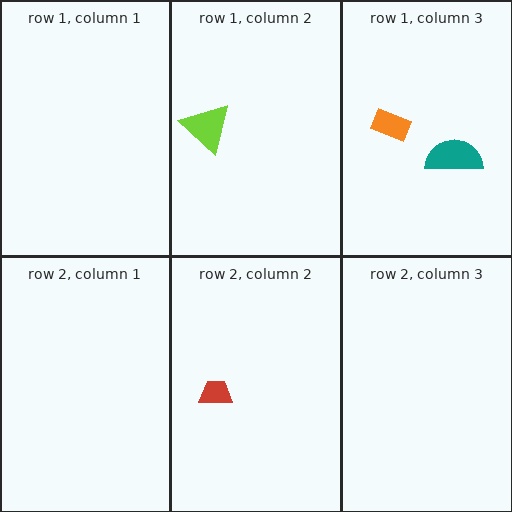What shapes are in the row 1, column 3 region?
The teal semicircle, the orange rectangle.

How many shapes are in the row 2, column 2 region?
1.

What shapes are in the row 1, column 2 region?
The lime triangle.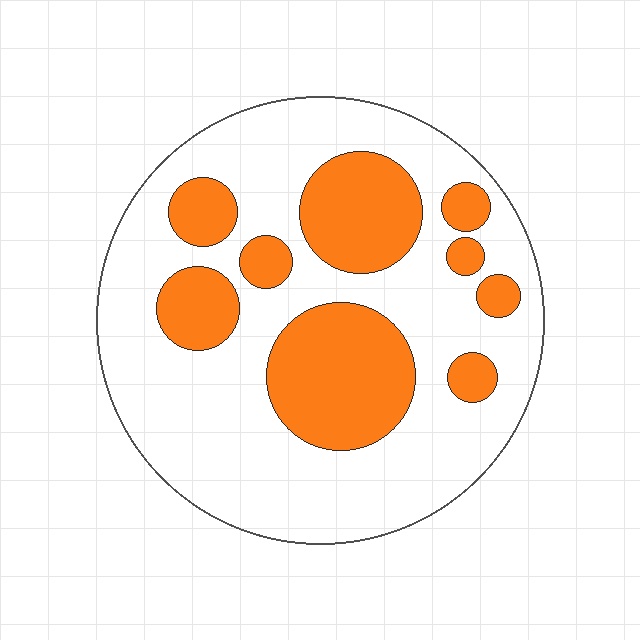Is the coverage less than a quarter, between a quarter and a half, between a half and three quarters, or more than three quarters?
Between a quarter and a half.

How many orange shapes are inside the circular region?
9.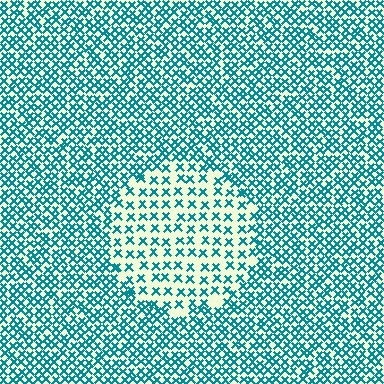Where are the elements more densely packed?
The elements are more densely packed outside the circle boundary.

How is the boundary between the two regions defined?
The boundary is defined by a change in element density (approximately 2.1x ratio). All elements are the same color, size, and shape.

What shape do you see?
I see a circle.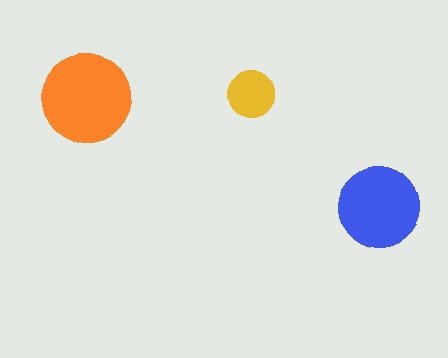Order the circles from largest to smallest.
the orange one, the blue one, the yellow one.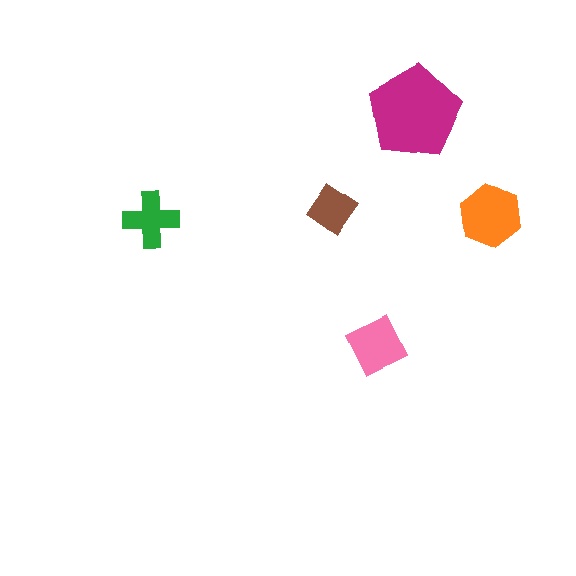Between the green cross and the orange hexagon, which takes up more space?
The orange hexagon.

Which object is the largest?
The magenta pentagon.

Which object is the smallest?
The brown diamond.